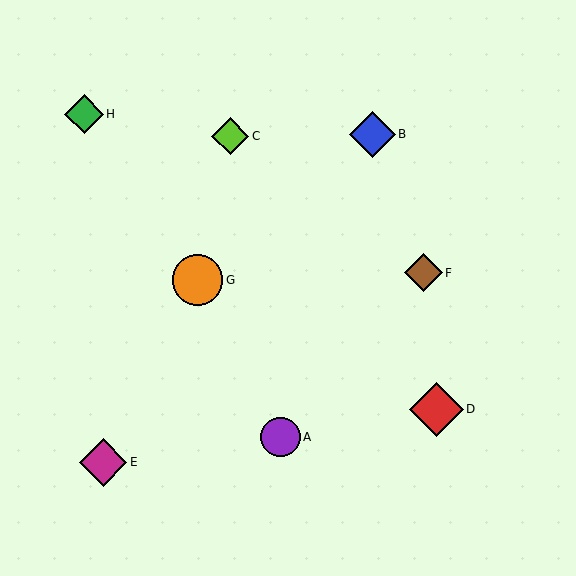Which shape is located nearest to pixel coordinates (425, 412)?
The red diamond (labeled D) at (437, 409) is nearest to that location.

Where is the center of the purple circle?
The center of the purple circle is at (281, 437).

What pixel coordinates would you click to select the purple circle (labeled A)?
Click at (281, 437) to select the purple circle A.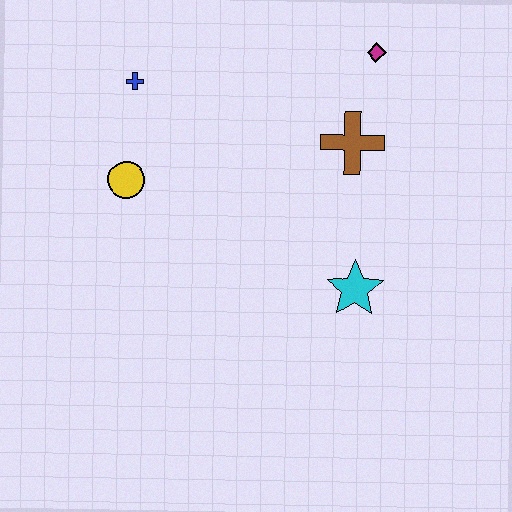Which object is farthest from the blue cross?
The cyan star is farthest from the blue cross.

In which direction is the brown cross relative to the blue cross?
The brown cross is to the right of the blue cross.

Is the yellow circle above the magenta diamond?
No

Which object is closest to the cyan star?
The brown cross is closest to the cyan star.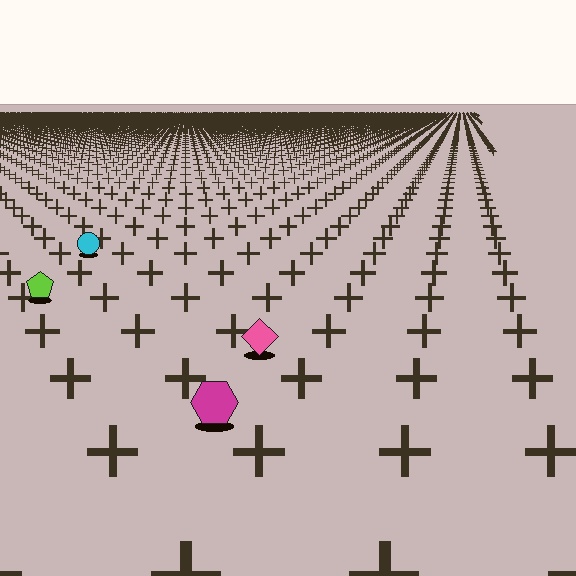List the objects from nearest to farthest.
From nearest to farthest: the magenta hexagon, the pink diamond, the lime pentagon, the cyan circle.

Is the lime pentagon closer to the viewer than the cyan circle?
Yes. The lime pentagon is closer — you can tell from the texture gradient: the ground texture is coarser near it.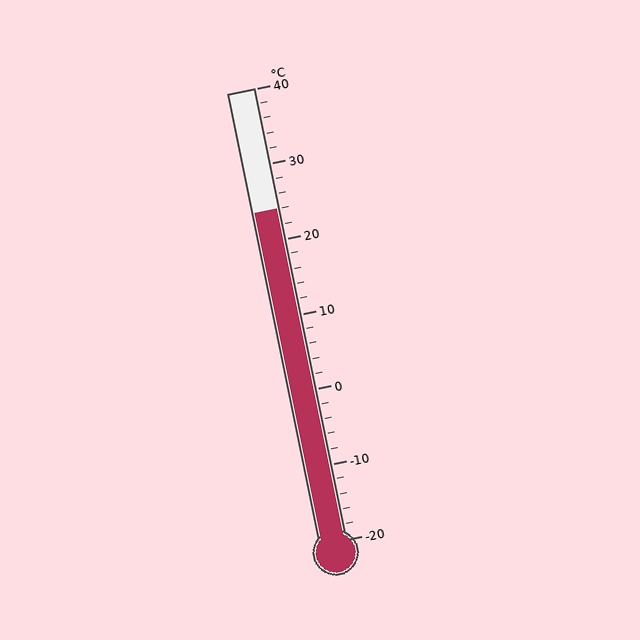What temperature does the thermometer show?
The thermometer shows approximately 24°C.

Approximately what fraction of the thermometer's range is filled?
The thermometer is filled to approximately 75% of its range.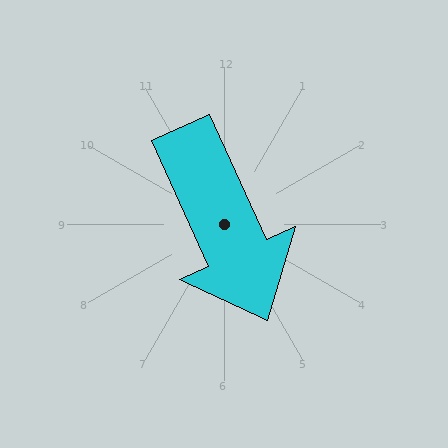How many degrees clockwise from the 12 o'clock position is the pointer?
Approximately 156 degrees.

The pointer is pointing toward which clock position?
Roughly 5 o'clock.